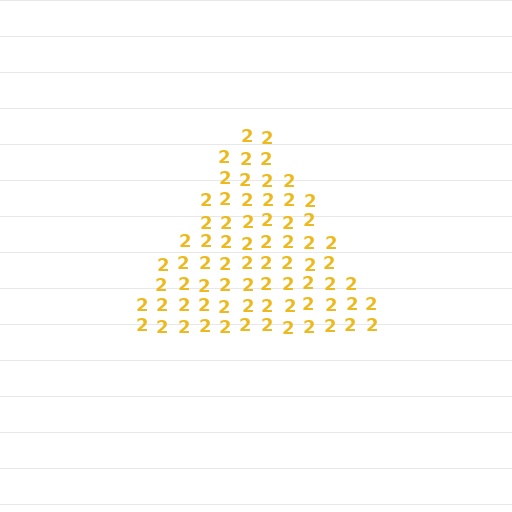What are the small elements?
The small elements are digit 2's.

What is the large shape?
The large shape is a triangle.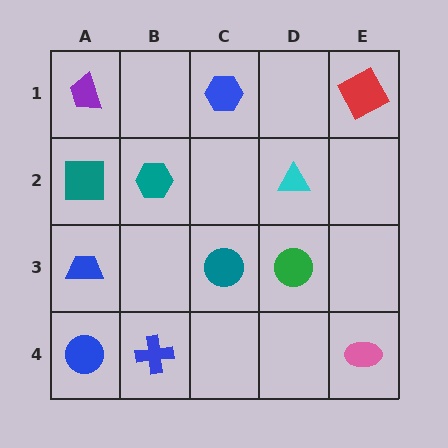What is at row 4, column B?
A blue cross.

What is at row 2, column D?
A cyan triangle.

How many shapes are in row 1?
3 shapes.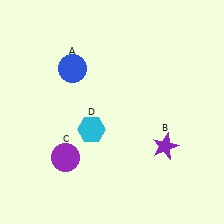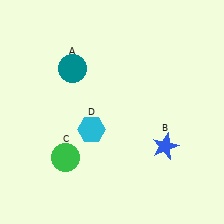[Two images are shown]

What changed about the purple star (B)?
In Image 1, B is purple. In Image 2, it changed to blue.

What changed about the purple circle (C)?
In Image 1, C is purple. In Image 2, it changed to green.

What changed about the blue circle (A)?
In Image 1, A is blue. In Image 2, it changed to teal.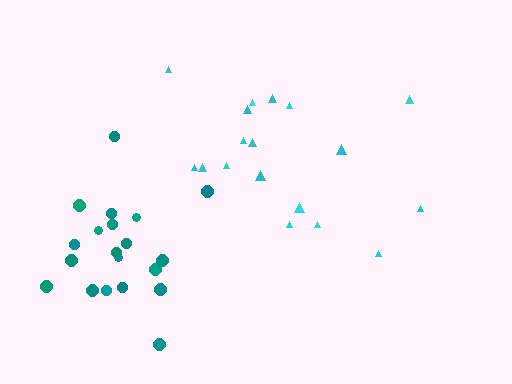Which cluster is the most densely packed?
Teal.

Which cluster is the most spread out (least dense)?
Cyan.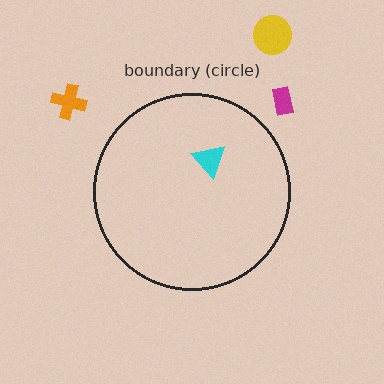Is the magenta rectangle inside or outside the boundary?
Outside.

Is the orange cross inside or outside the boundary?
Outside.